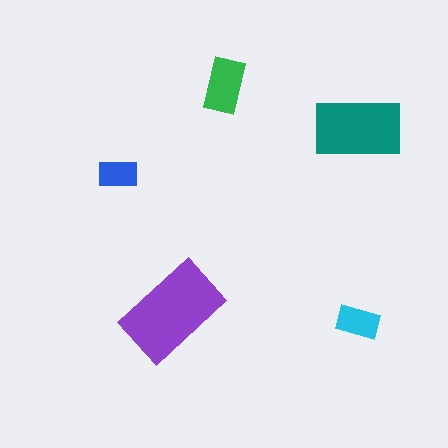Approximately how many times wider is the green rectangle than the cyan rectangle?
About 1.5 times wider.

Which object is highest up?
The green rectangle is topmost.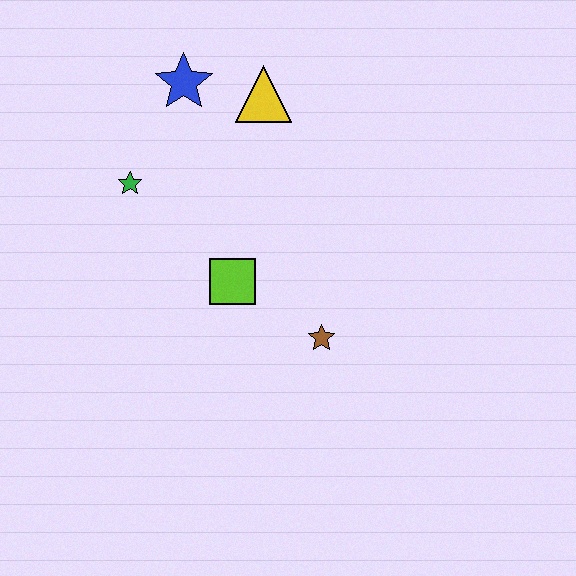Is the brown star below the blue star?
Yes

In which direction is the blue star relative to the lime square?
The blue star is above the lime square.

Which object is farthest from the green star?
The brown star is farthest from the green star.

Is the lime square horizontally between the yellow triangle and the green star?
Yes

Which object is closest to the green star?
The blue star is closest to the green star.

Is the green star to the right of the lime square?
No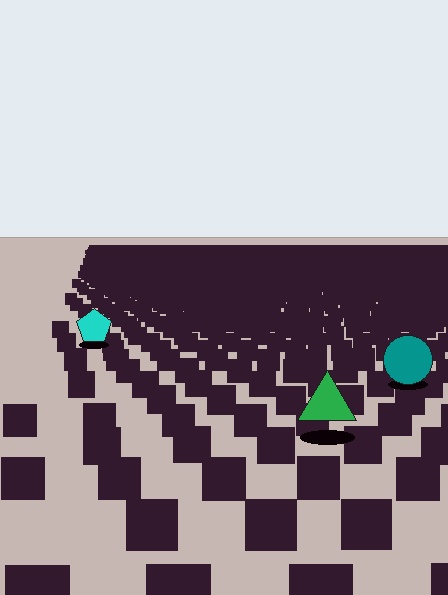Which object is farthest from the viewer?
The cyan pentagon is farthest from the viewer. It appears smaller and the ground texture around it is denser.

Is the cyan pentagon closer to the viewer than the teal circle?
No. The teal circle is closer — you can tell from the texture gradient: the ground texture is coarser near it.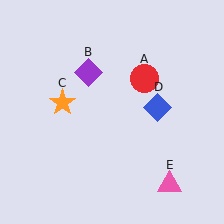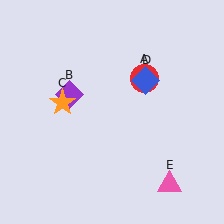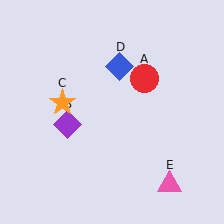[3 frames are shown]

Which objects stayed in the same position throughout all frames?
Red circle (object A) and orange star (object C) and pink triangle (object E) remained stationary.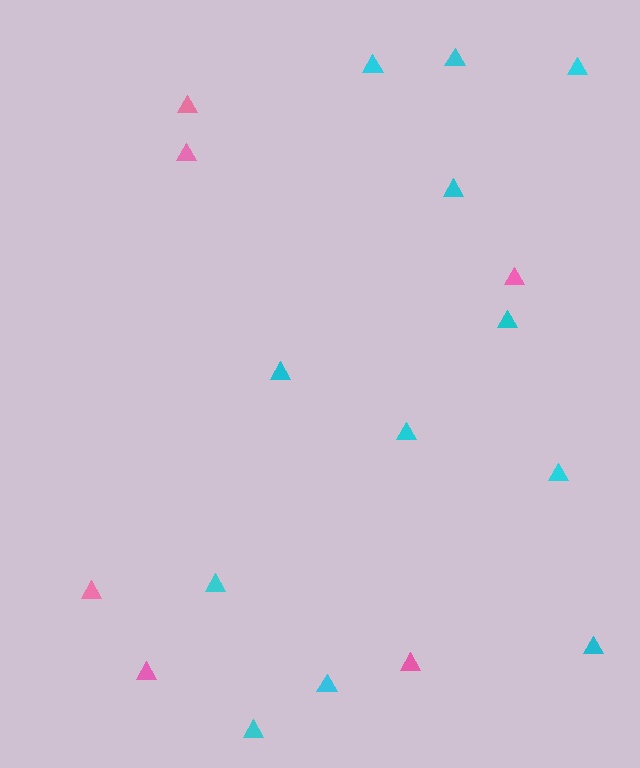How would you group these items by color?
There are 2 groups: one group of pink triangles (6) and one group of cyan triangles (12).